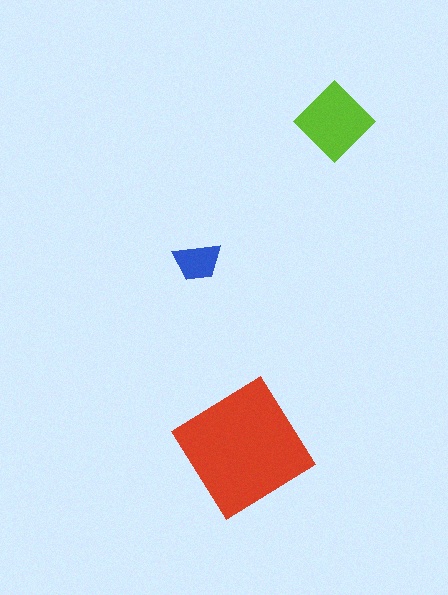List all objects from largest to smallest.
The red diamond, the lime diamond, the blue trapezoid.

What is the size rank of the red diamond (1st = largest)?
1st.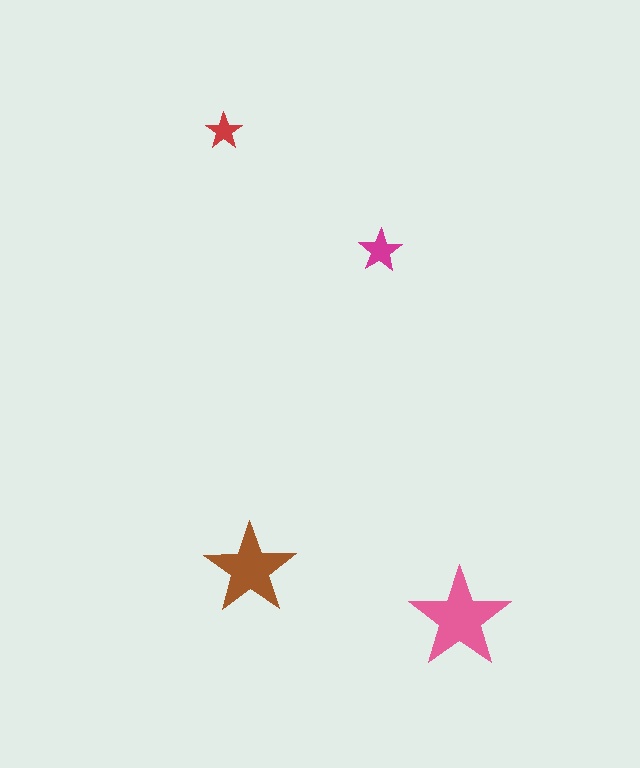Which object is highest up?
The red star is topmost.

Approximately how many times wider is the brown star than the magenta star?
About 2 times wider.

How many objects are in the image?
There are 4 objects in the image.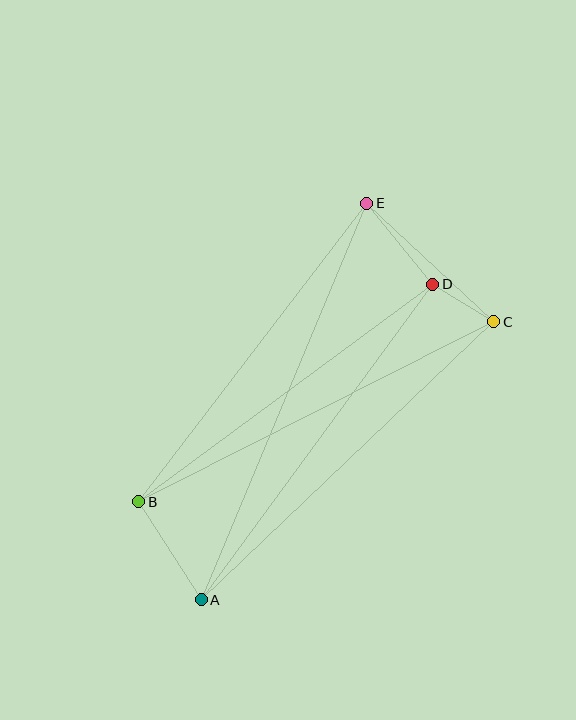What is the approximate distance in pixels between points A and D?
The distance between A and D is approximately 391 pixels.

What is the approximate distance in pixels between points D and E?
The distance between D and E is approximately 105 pixels.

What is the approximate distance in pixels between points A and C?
The distance between A and C is approximately 404 pixels.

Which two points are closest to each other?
Points C and D are closest to each other.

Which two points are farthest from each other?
Points A and E are farthest from each other.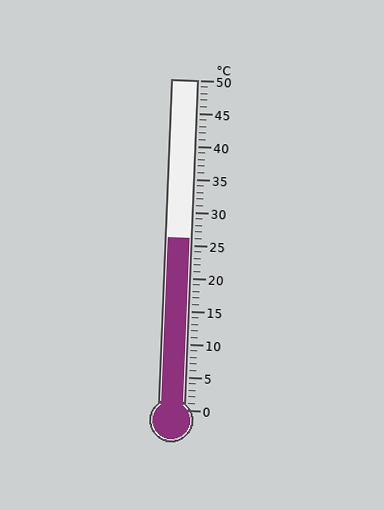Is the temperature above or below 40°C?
The temperature is below 40°C.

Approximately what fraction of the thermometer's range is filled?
The thermometer is filled to approximately 50% of its range.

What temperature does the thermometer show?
The thermometer shows approximately 26°C.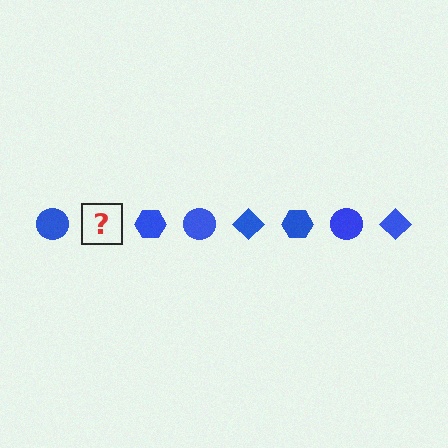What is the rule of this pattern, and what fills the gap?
The rule is that the pattern cycles through circle, diamond, hexagon shapes in blue. The gap should be filled with a blue diamond.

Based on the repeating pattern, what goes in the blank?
The blank should be a blue diamond.